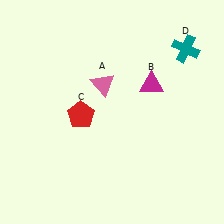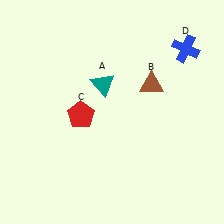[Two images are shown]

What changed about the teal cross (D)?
In Image 1, D is teal. In Image 2, it changed to blue.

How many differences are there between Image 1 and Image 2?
There are 3 differences between the two images.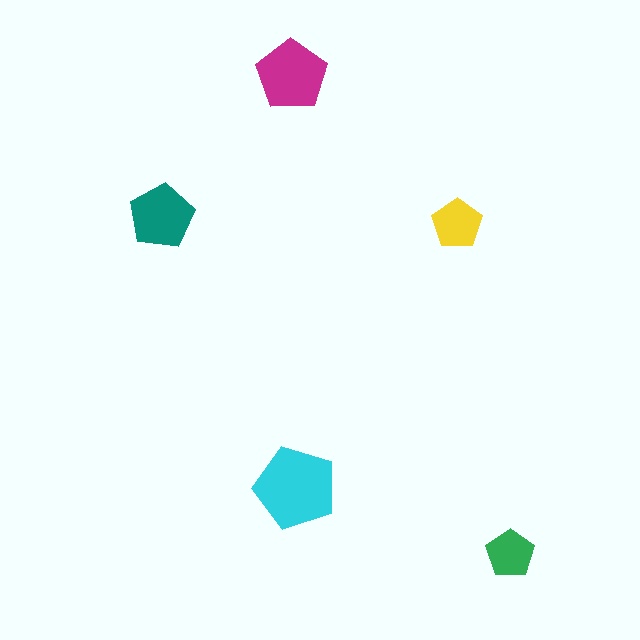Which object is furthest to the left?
The teal pentagon is leftmost.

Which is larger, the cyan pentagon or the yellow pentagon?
The cyan one.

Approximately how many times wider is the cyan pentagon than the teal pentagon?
About 1.5 times wider.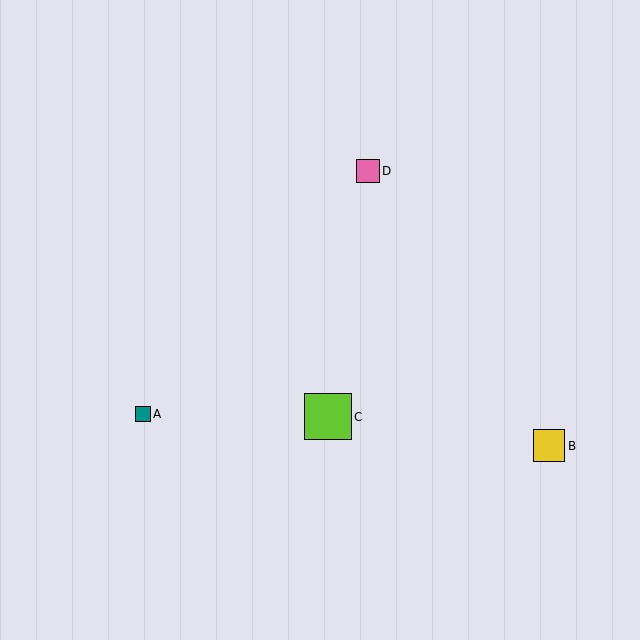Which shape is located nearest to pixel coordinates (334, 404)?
The lime square (labeled C) at (328, 417) is nearest to that location.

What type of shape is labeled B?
Shape B is a yellow square.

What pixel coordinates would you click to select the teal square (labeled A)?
Click at (143, 414) to select the teal square A.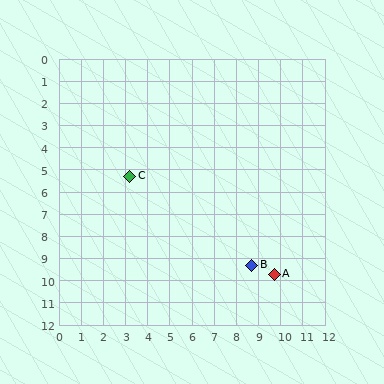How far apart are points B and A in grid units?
Points B and A are about 1.1 grid units apart.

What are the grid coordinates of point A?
Point A is at approximately (9.7, 9.7).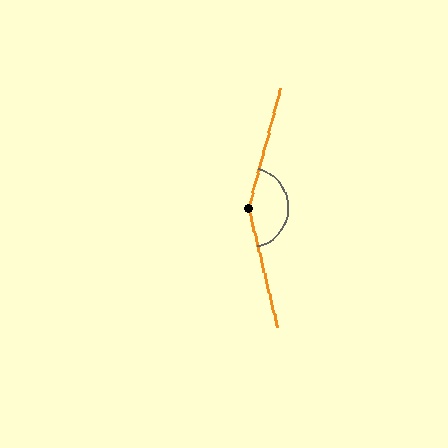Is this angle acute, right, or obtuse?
It is obtuse.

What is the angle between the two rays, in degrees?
Approximately 151 degrees.